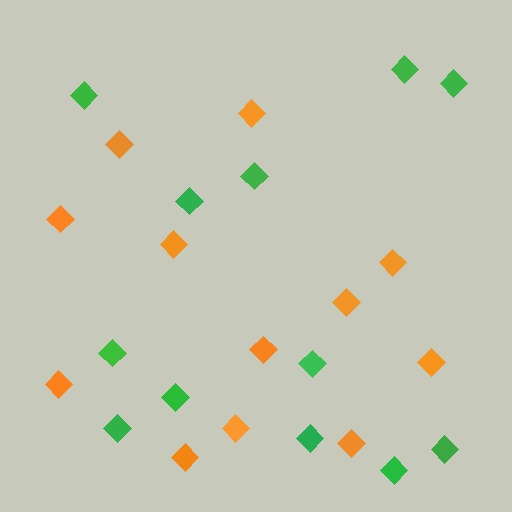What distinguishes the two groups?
There are 2 groups: one group of orange diamonds (12) and one group of green diamonds (12).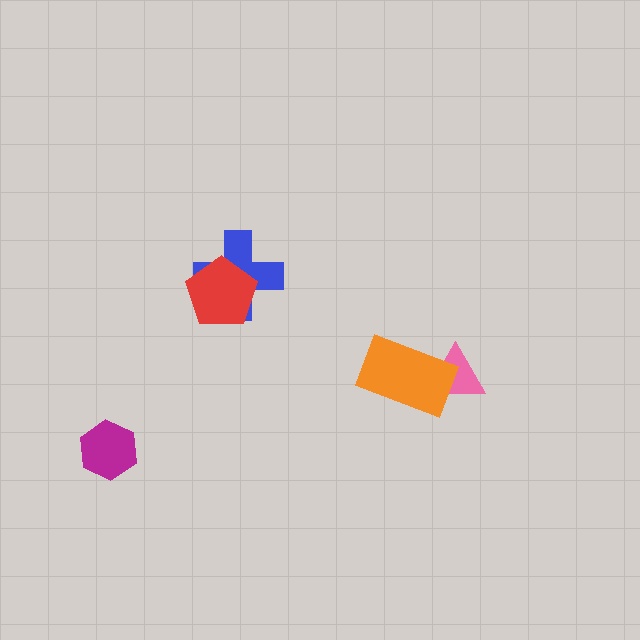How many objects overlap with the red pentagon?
1 object overlaps with the red pentagon.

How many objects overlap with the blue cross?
1 object overlaps with the blue cross.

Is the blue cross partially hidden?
Yes, it is partially covered by another shape.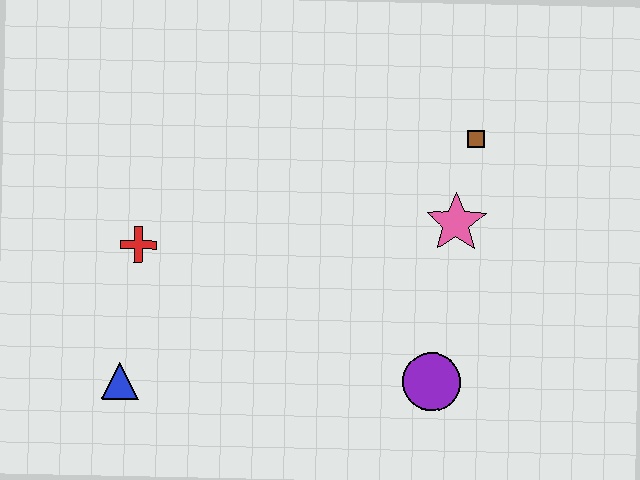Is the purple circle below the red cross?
Yes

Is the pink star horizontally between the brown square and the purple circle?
Yes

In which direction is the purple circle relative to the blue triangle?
The purple circle is to the right of the blue triangle.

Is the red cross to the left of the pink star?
Yes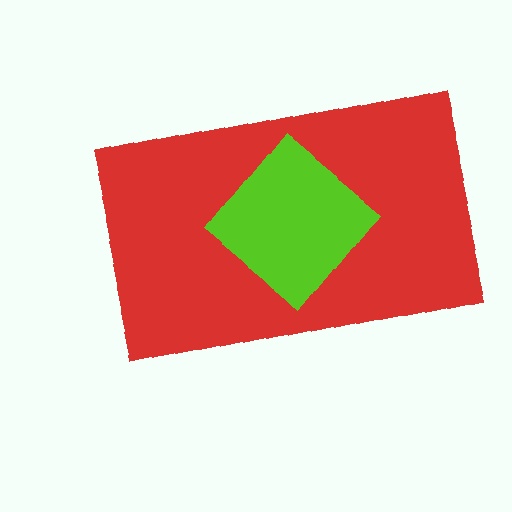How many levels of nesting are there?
2.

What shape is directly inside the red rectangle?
The lime diamond.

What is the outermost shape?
The red rectangle.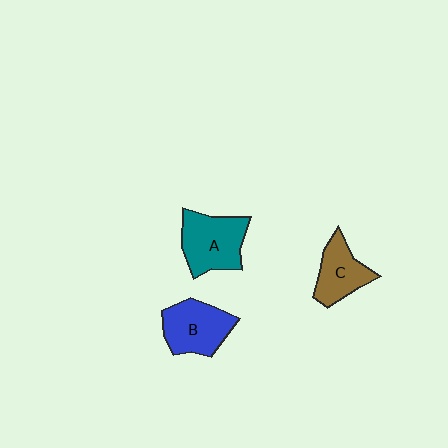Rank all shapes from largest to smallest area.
From largest to smallest: A (teal), B (blue), C (brown).